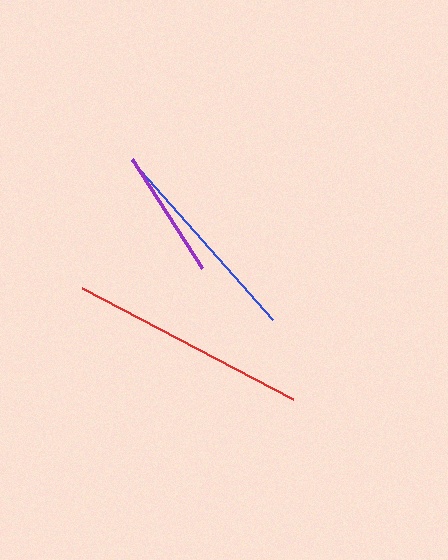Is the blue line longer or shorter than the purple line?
The blue line is longer than the purple line.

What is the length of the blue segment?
The blue segment is approximately 213 pixels long.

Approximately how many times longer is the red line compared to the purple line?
The red line is approximately 1.8 times the length of the purple line.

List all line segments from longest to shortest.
From longest to shortest: red, blue, purple.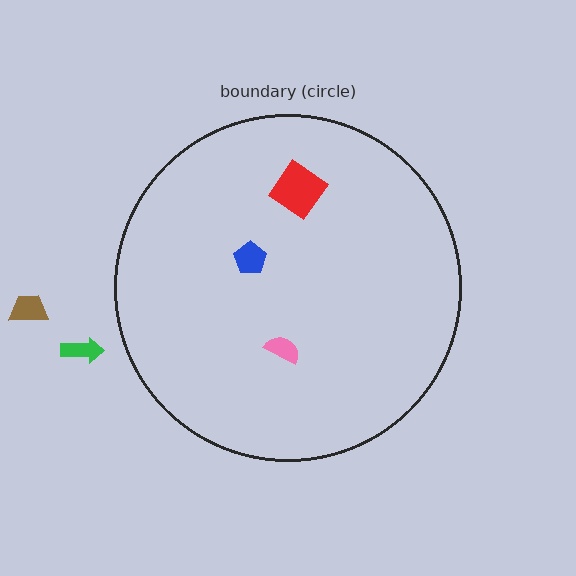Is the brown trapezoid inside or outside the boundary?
Outside.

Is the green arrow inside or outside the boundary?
Outside.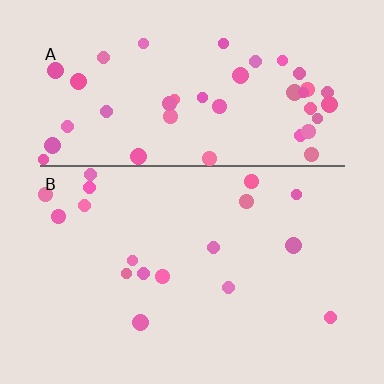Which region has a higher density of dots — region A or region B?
A (the top).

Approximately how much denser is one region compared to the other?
Approximately 2.5× — region A over region B.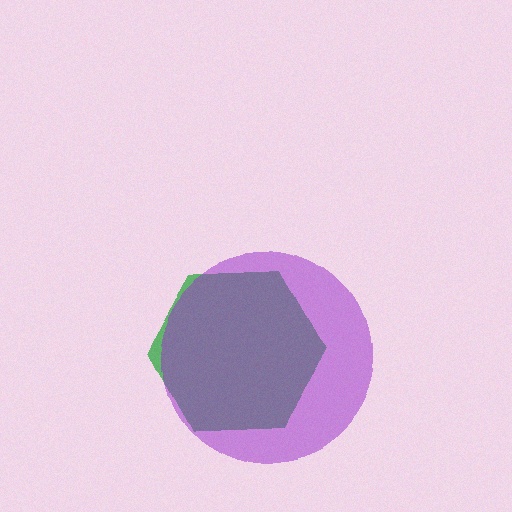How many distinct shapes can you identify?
There are 2 distinct shapes: a green hexagon, a purple circle.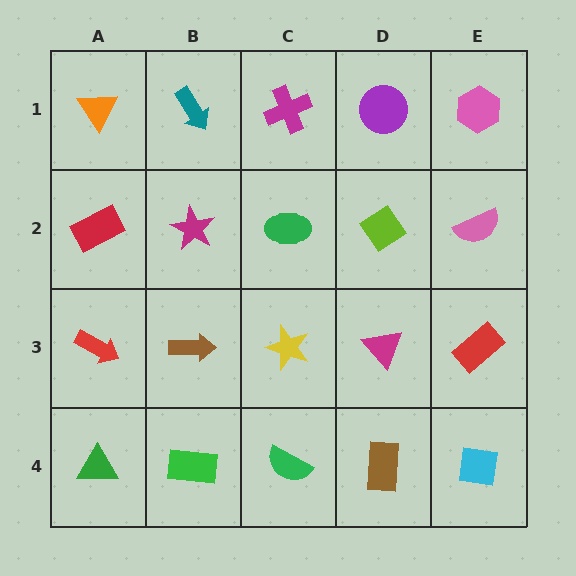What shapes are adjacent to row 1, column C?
A green ellipse (row 2, column C), a teal arrow (row 1, column B), a purple circle (row 1, column D).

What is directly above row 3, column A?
A red rectangle.